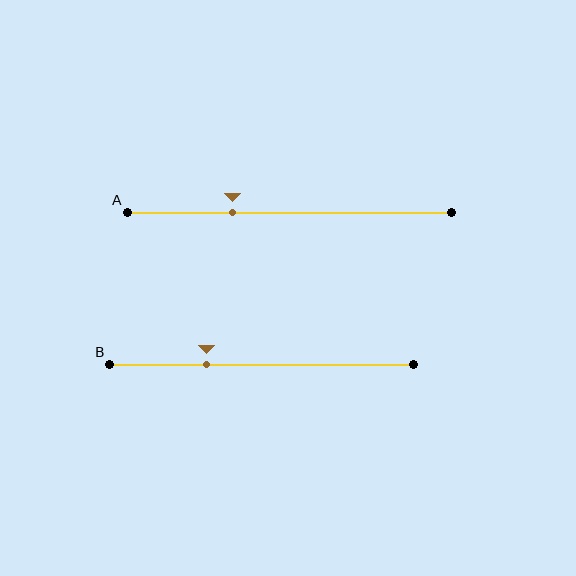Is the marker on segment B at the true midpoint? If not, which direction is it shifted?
No, the marker on segment B is shifted to the left by about 18% of the segment length.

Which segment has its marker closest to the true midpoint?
Segment A has its marker closest to the true midpoint.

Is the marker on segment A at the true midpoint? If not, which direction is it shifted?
No, the marker on segment A is shifted to the left by about 18% of the segment length.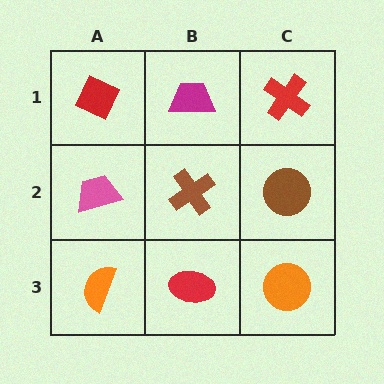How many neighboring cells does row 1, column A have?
2.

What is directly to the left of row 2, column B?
A pink trapezoid.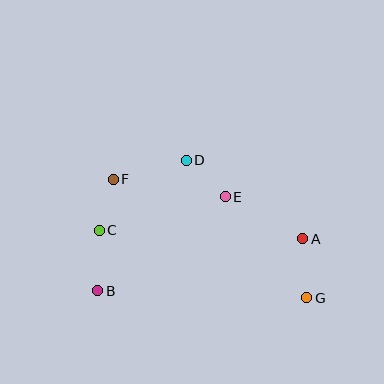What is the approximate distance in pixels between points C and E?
The distance between C and E is approximately 130 pixels.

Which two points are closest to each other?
Points C and F are closest to each other.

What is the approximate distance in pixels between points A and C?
The distance between A and C is approximately 204 pixels.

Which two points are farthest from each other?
Points F and G are farthest from each other.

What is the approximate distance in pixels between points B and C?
The distance between B and C is approximately 60 pixels.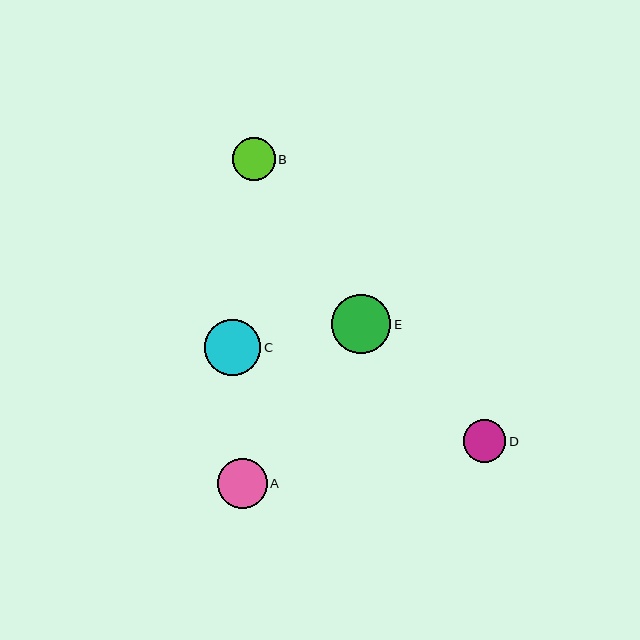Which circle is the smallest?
Circle D is the smallest with a size of approximately 42 pixels.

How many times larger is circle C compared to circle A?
Circle C is approximately 1.1 times the size of circle A.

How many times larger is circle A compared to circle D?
Circle A is approximately 1.2 times the size of circle D.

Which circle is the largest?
Circle E is the largest with a size of approximately 59 pixels.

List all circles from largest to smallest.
From largest to smallest: E, C, A, B, D.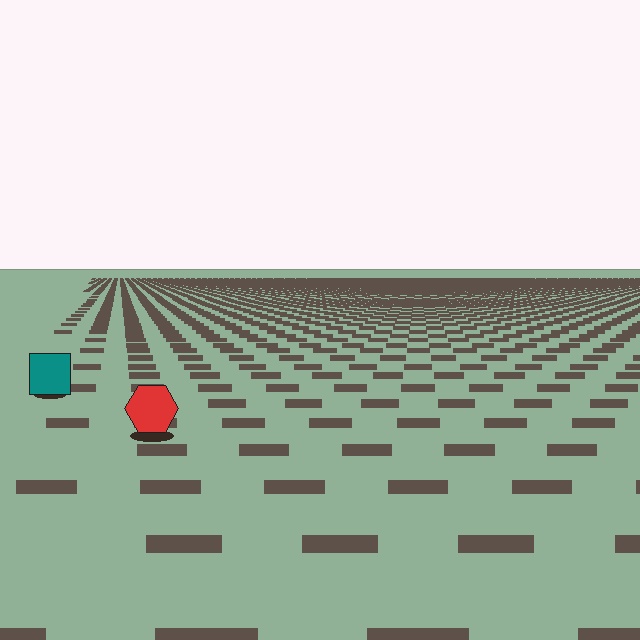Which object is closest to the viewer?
The red hexagon is closest. The texture marks near it are larger and more spread out.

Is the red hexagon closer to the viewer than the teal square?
Yes. The red hexagon is closer — you can tell from the texture gradient: the ground texture is coarser near it.